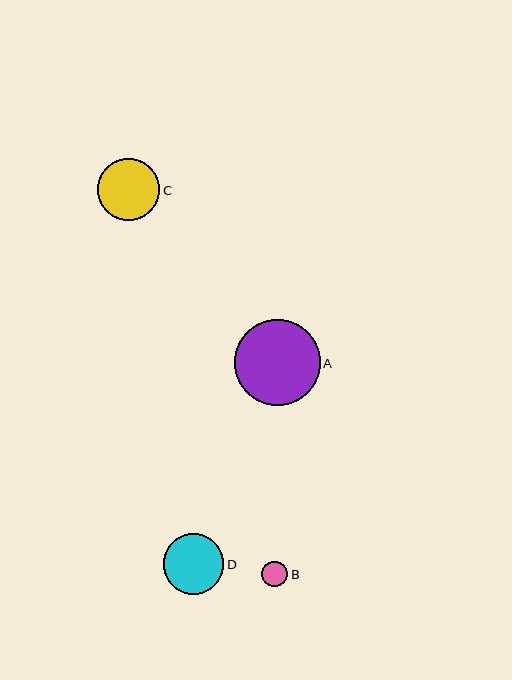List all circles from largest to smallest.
From largest to smallest: A, C, D, B.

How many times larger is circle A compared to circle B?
Circle A is approximately 3.4 times the size of circle B.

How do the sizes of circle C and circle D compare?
Circle C and circle D are approximately the same size.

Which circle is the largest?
Circle A is the largest with a size of approximately 86 pixels.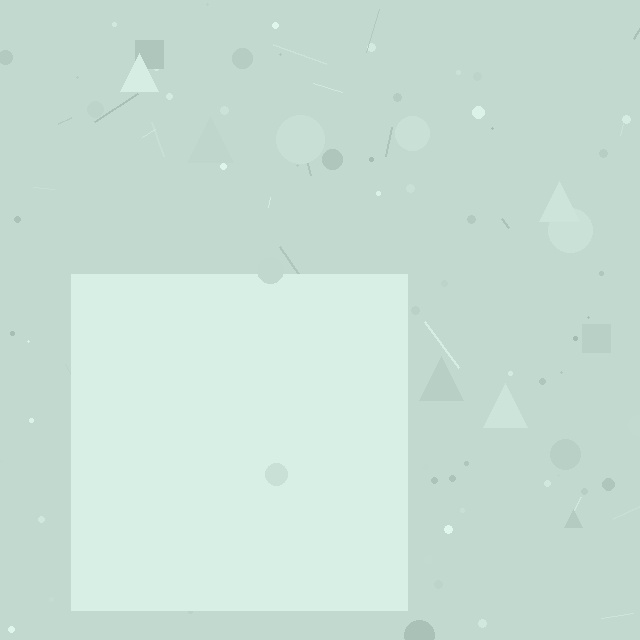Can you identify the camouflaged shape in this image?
The camouflaged shape is a square.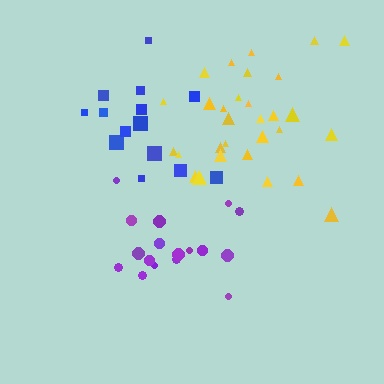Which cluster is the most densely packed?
Yellow.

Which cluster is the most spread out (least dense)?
Blue.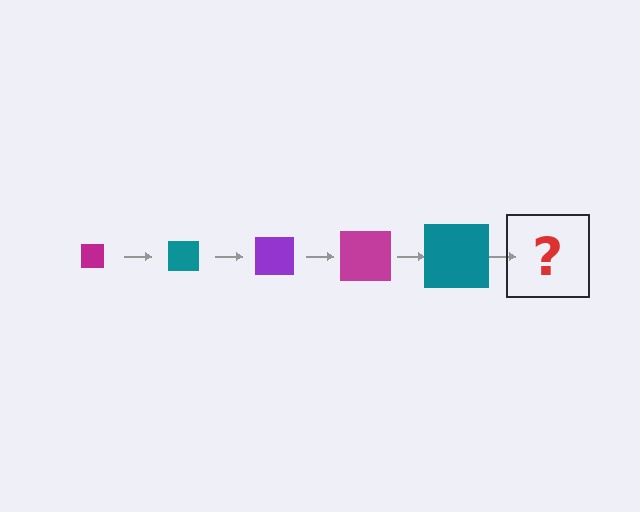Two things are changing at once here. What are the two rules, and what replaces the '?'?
The two rules are that the square grows larger each step and the color cycles through magenta, teal, and purple. The '?' should be a purple square, larger than the previous one.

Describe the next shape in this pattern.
It should be a purple square, larger than the previous one.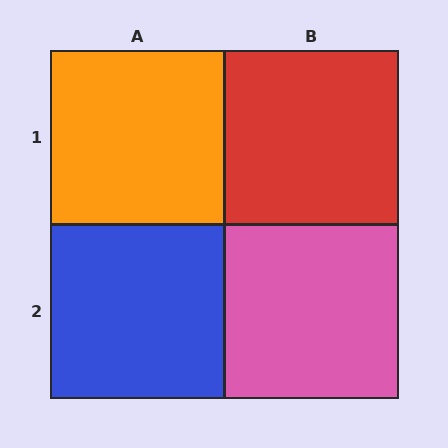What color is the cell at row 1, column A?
Orange.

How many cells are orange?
1 cell is orange.